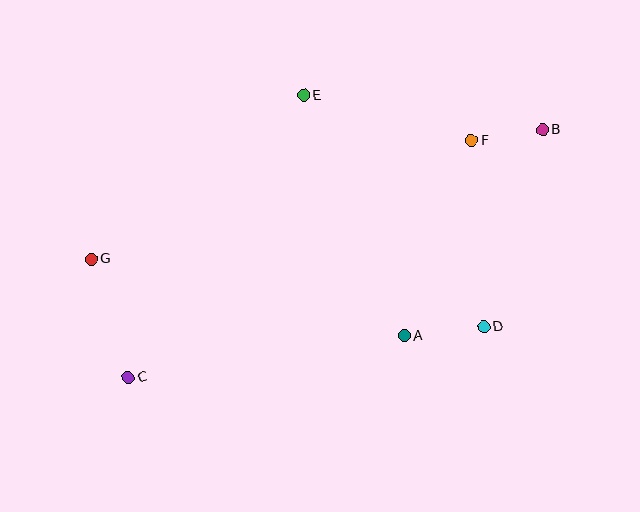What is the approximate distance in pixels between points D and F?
The distance between D and F is approximately 186 pixels.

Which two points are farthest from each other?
Points B and C are farthest from each other.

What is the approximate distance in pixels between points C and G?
The distance between C and G is approximately 124 pixels.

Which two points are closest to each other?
Points B and F are closest to each other.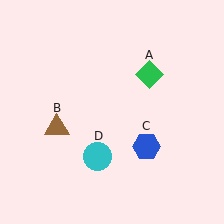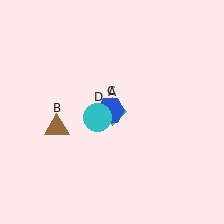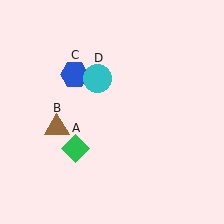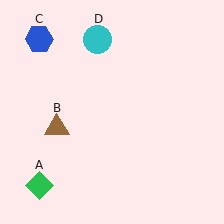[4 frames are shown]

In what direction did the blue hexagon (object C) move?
The blue hexagon (object C) moved up and to the left.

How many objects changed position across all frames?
3 objects changed position: green diamond (object A), blue hexagon (object C), cyan circle (object D).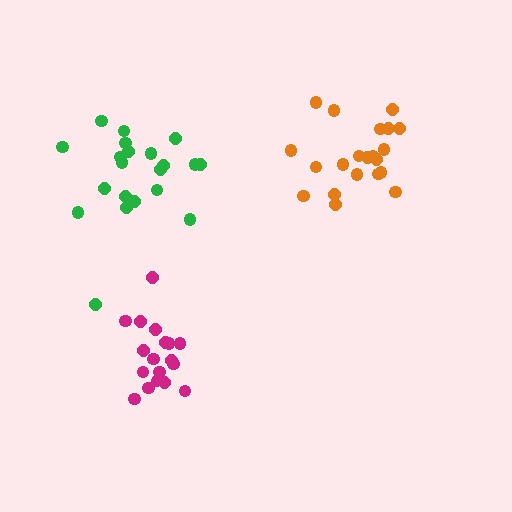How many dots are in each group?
Group 1: 18 dots, Group 2: 21 dots, Group 3: 21 dots (60 total).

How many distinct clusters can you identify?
There are 3 distinct clusters.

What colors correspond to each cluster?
The clusters are colored: magenta, orange, green.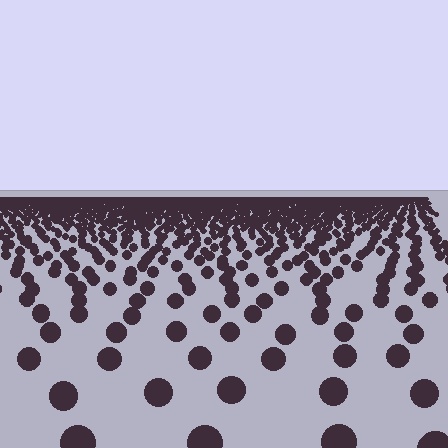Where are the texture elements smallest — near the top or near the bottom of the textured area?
Near the top.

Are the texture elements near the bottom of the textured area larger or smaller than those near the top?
Larger. Near the bottom, elements are closer to the viewer and appear at a bigger on-screen size.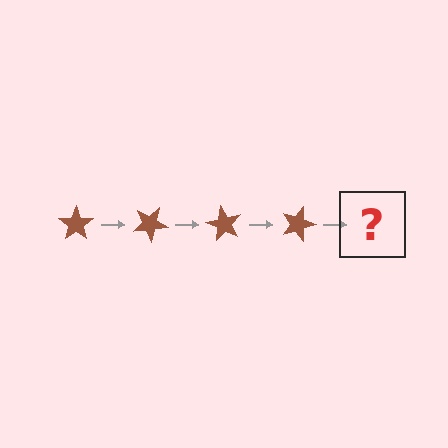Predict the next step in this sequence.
The next step is a brown star rotated 120 degrees.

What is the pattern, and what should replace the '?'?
The pattern is that the star rotates 30 degrees each step. The '?' should be a brown star rotated 120 degrees.